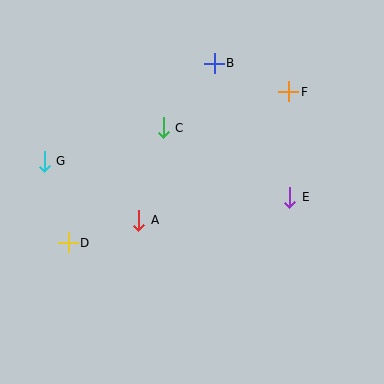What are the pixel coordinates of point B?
Point B is at (214, 63).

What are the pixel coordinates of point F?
Point F is at (289, 92).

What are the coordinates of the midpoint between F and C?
The midpoint between F and C is at (226, 110).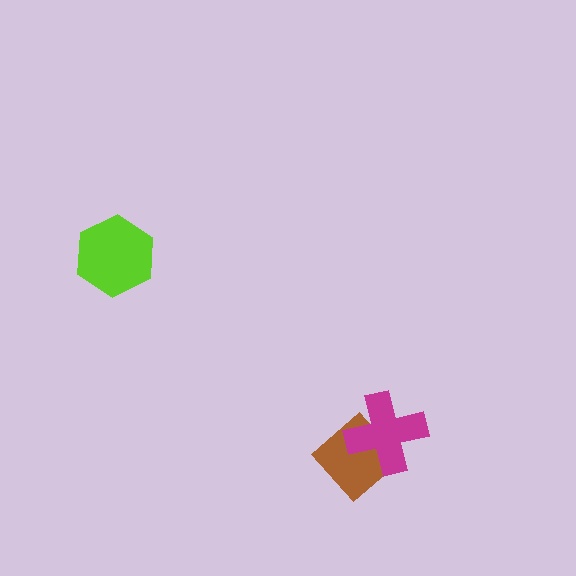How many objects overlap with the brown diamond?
1 object overlaps with the brown diamond.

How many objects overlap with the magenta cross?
1 object overlaps with the magenta cross.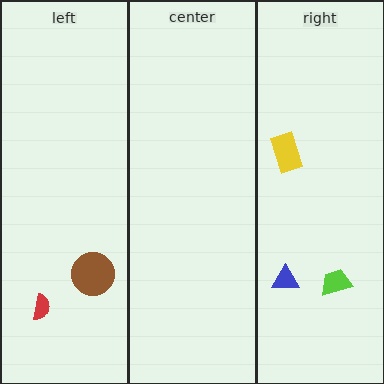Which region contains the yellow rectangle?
The right region.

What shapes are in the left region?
The brown circle, the red semicircle.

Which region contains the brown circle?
The left region.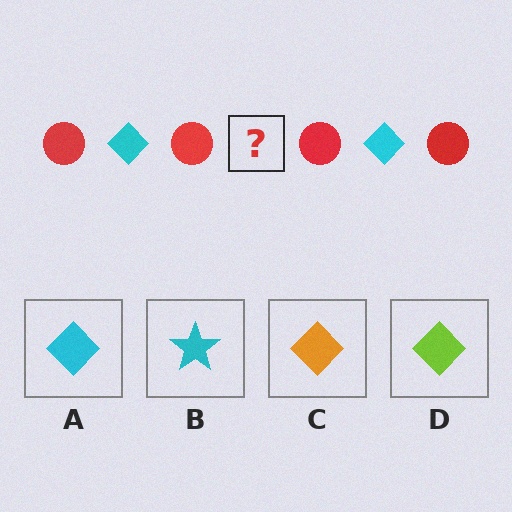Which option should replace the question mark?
Option A.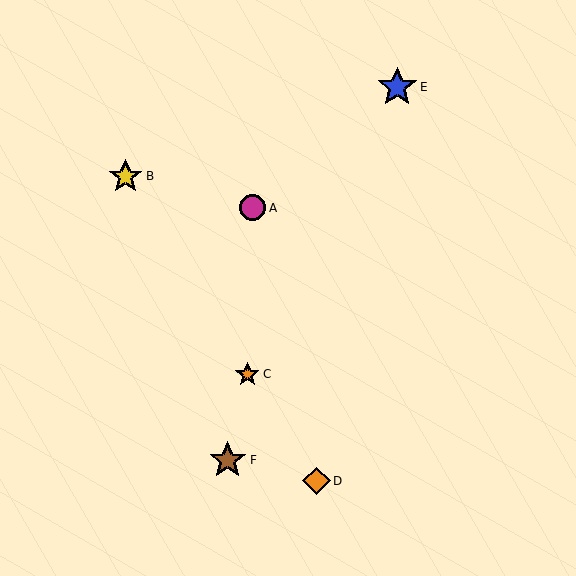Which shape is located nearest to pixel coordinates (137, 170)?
The yellow star (labeled B) at (126, 176) is nearest to that location.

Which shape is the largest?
The blue star (labeled E) is the largest.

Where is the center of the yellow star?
The center of the yellow star is at (126, 176).